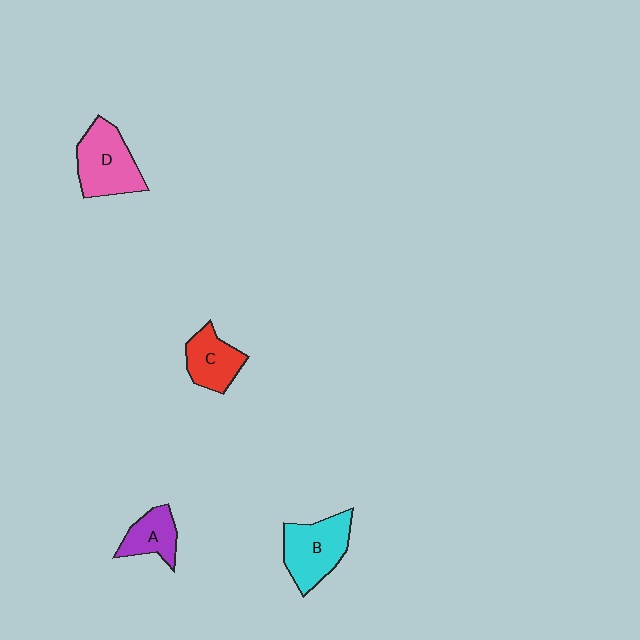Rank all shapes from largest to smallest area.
From largest to smallest: D (pink), B (cyan), C (red), A (purple).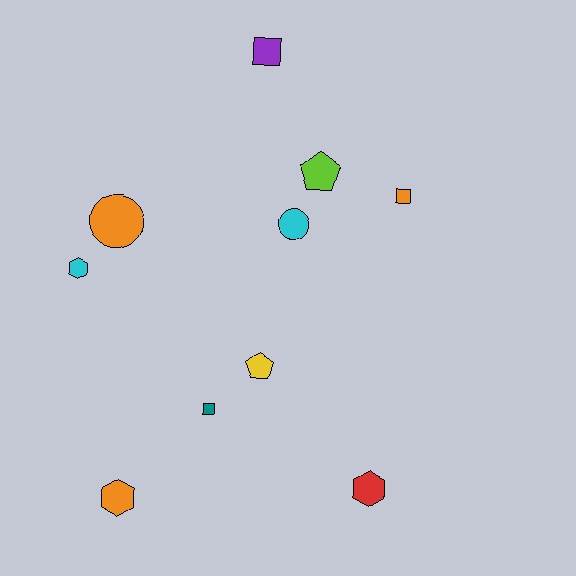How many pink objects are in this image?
There are no pink objects.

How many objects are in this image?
There are 10 objects.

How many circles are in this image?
There are 2 circles.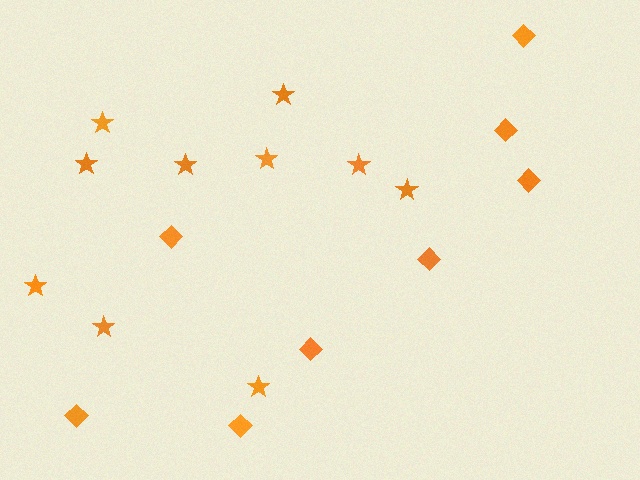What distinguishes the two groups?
There are 2 groups: one group of diamonds (8) and one group of stars (10).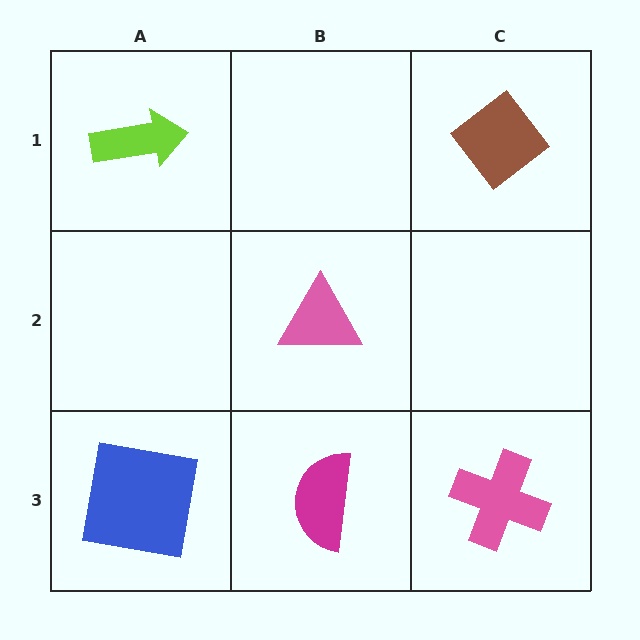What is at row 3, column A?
A blue square.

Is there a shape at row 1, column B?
No, that cell is empty.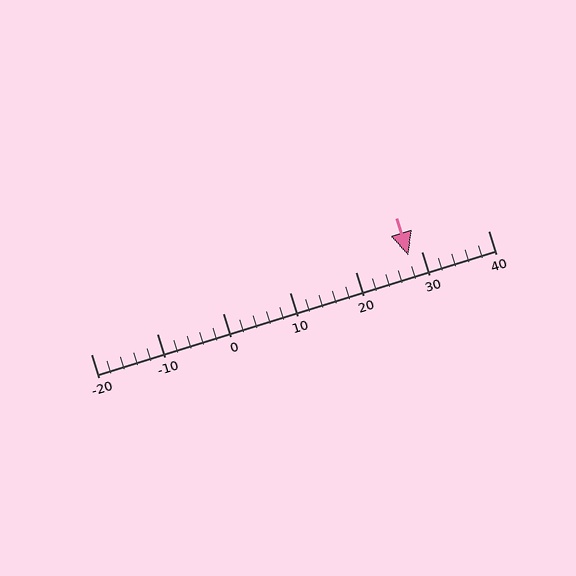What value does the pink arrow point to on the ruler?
The pink arrow points to approximately 28.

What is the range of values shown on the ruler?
The ruler shows values from -20 to 40.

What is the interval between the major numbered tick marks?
The major tick marks are spaced 10 units apart.